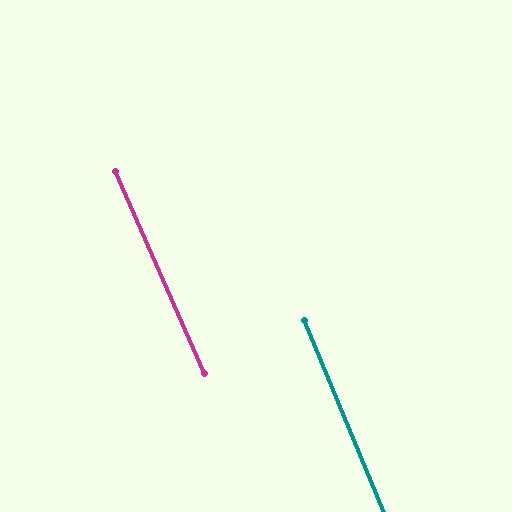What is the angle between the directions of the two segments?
Approximately 1 degree.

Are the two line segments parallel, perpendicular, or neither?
Parallel — their directions differ by only 1.3°.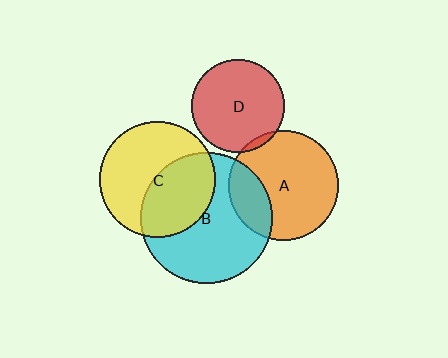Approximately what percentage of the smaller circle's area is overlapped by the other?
Approximately 5%.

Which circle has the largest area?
Circle B (cyan).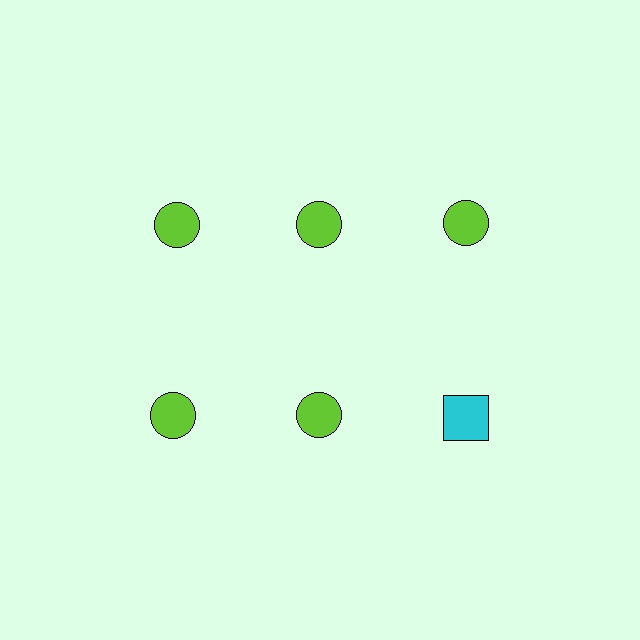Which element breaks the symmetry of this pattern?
The cyan square in the second row, center column breaks the symmetry. All other shapes are lime circles.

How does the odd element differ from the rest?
It differs in both color (cyan instead of lime) and shape (square instead of circle).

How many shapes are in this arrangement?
There are 6 shapes arranged in a grid pattern.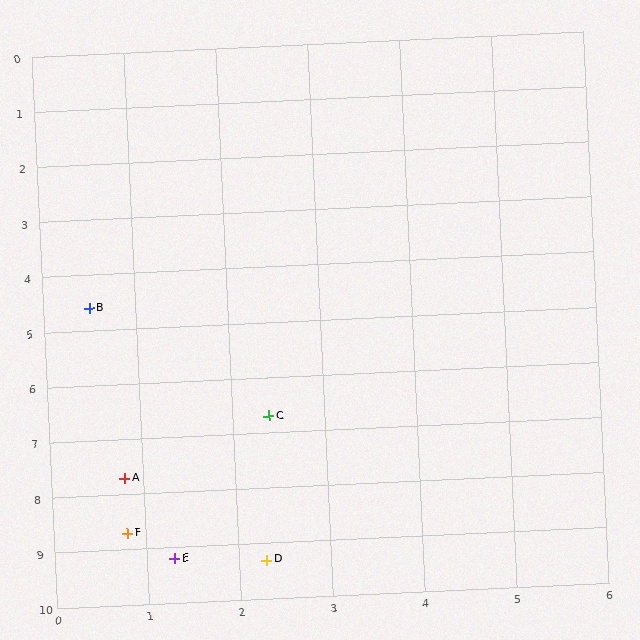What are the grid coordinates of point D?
Point D is at approximately (2.3, 9.3).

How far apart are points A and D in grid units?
Points A and D are about 2.2 grid units apart.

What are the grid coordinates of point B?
Point B is at approximately (0.5, 4.6).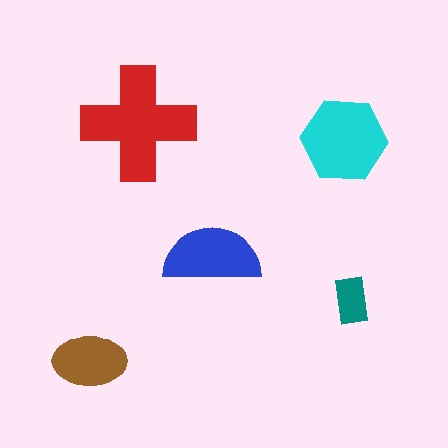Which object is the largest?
The red cross.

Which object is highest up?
The red cross is topmost.